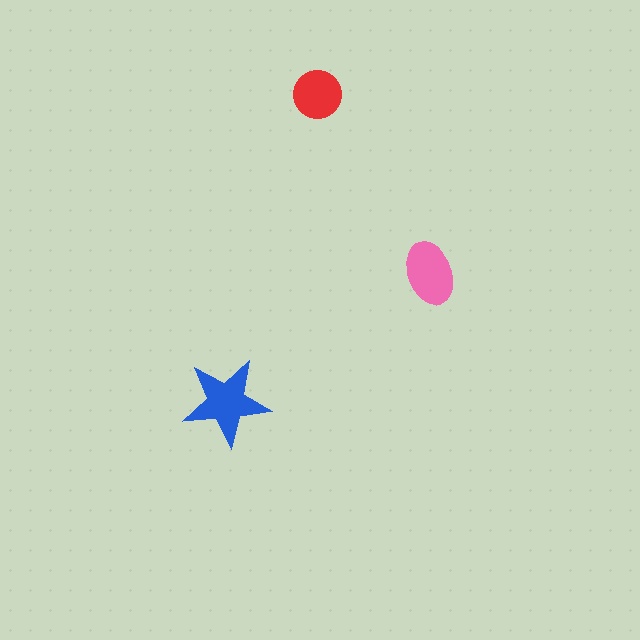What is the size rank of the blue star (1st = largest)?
1st.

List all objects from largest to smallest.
The blue star, the pink ellipse, the red circle.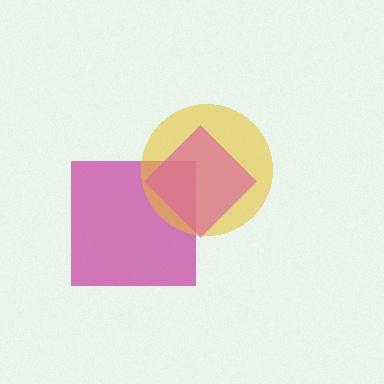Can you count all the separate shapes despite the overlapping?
Yes, there are 3 separate shapes.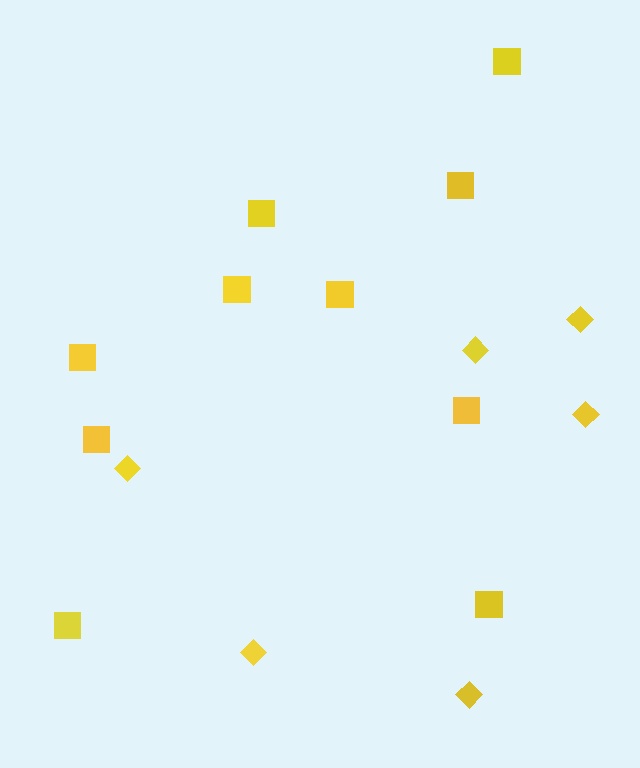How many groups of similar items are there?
There are 2 groups: one group of diamonds (6) and one group of squares (10).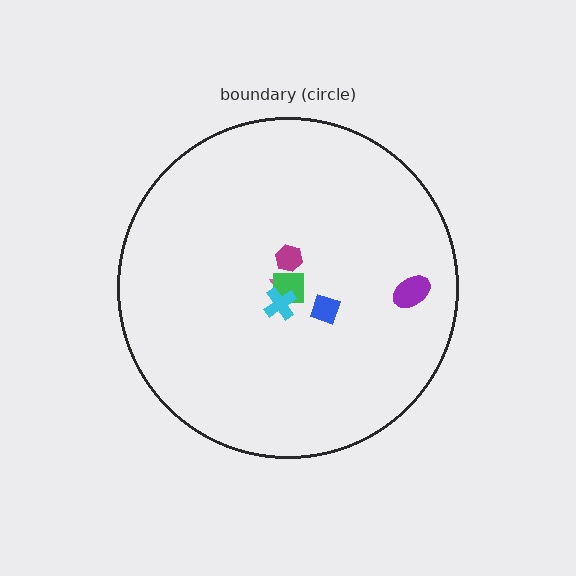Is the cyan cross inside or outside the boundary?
Inside.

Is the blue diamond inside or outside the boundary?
Inside.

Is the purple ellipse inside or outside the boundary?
Inside.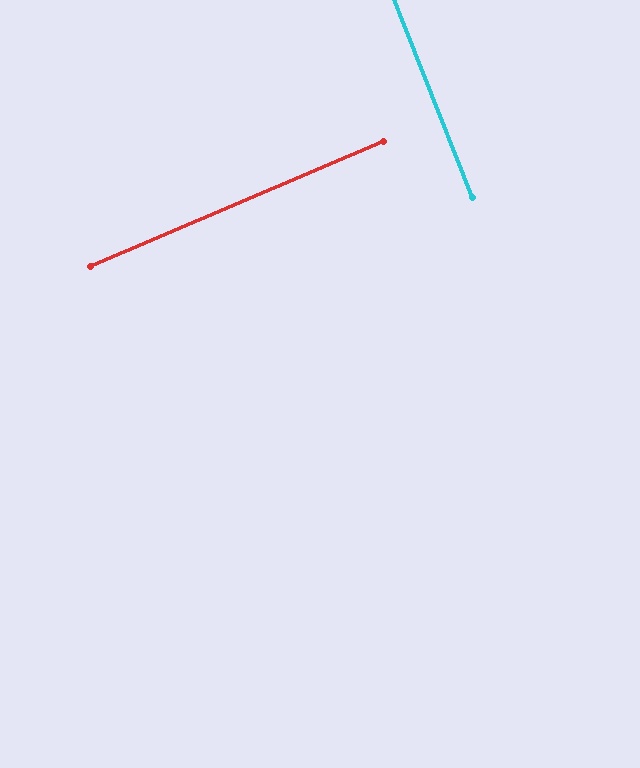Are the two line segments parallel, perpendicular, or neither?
Perpendicular — they meet at approximately 88°.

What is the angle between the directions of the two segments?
Approximately 88 degrees.